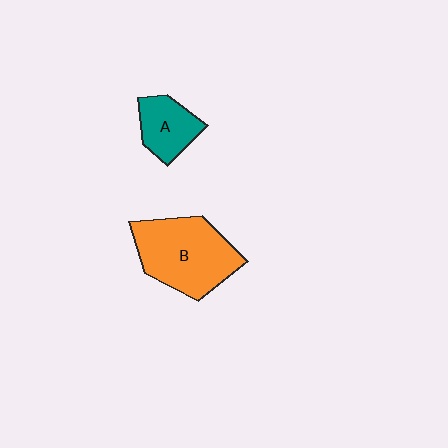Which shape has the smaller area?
Shape A (teal).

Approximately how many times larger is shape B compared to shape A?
Approximately 2.1 times.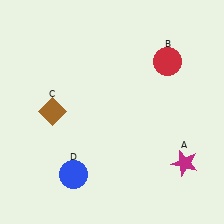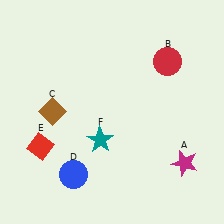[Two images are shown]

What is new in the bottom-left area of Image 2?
A teal star (F) was added in the bottom-left area of Image 2.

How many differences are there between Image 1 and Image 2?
There are 2 differences between the two images.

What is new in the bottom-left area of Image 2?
A red diamond (E) was added in the bottom-left area of Image 2.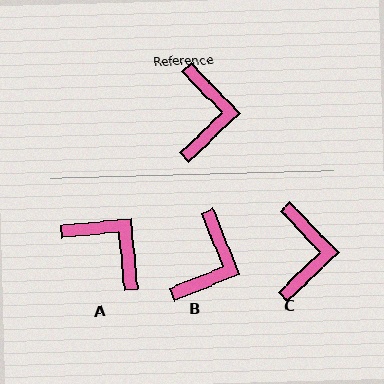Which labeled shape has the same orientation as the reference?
C.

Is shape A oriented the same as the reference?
No, it is off by about 52 degrees.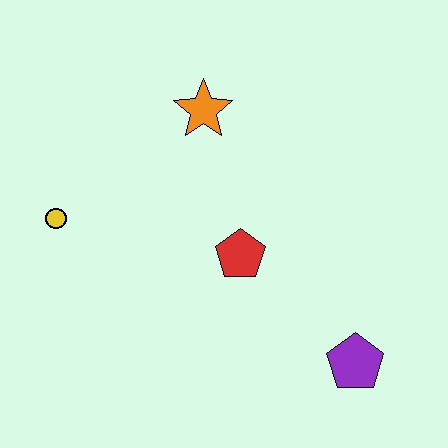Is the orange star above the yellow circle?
Yes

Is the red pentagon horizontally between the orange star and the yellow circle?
No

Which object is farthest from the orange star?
The purple pentagon is farthest from the orange star.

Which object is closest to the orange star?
The red pentagon is closest to the orange star.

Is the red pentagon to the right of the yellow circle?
Yes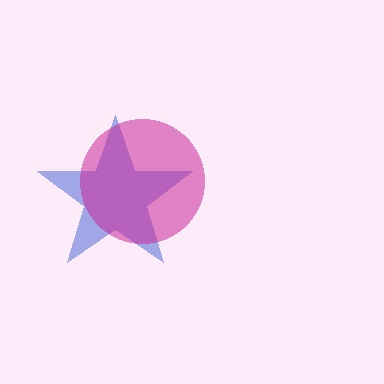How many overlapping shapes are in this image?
There are 2 overlapping shapes in the image.